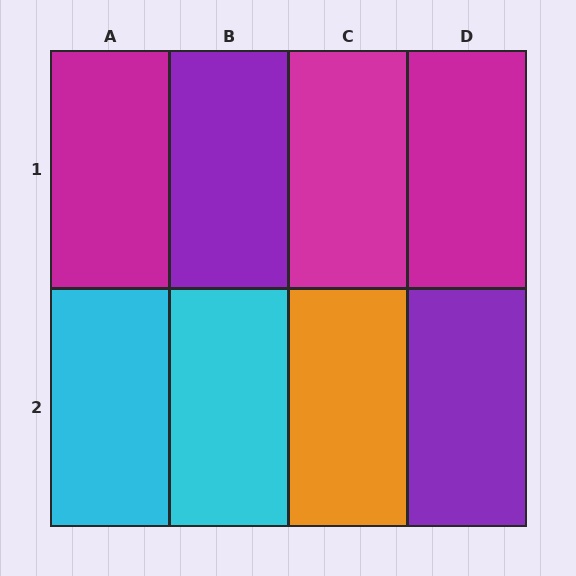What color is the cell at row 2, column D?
Purple.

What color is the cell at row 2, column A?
Cyan.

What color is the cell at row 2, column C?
Orange.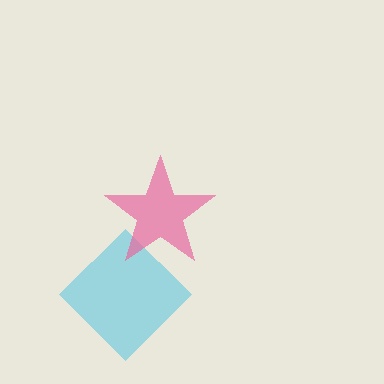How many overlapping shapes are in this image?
There are 2 overlapping shapes in the image.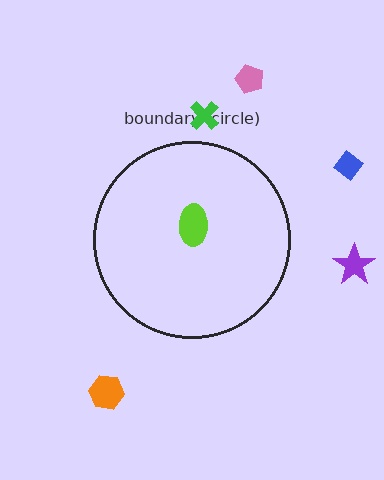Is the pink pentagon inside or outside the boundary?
Outside.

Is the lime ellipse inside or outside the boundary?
Inside.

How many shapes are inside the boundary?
1 inside, 5 outside.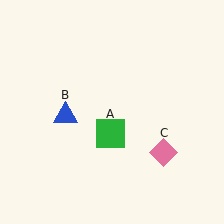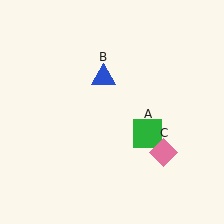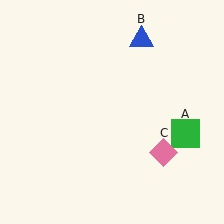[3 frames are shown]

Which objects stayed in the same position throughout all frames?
Pink diamond (object C) remained stationary.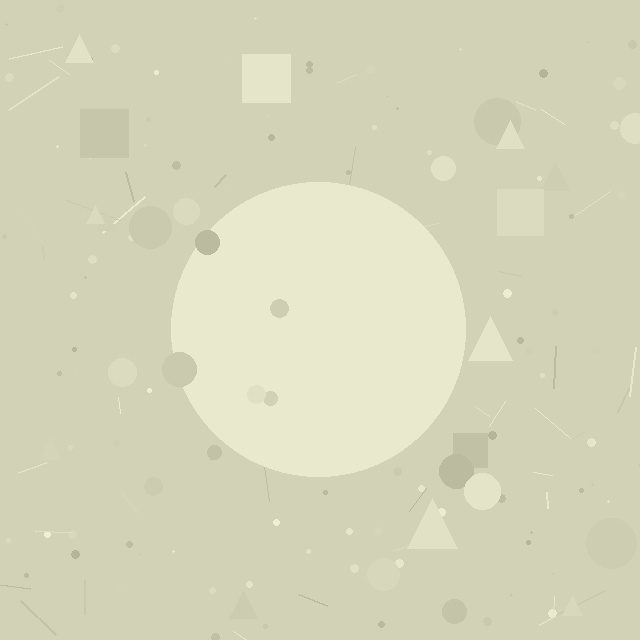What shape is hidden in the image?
A circle is hidden in the image.